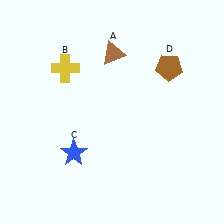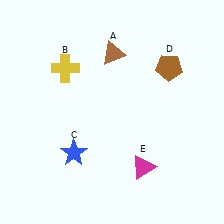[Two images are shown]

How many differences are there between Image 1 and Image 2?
There is 1 difference between the two images.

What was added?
A magenta triangle (E) was added in Image 2.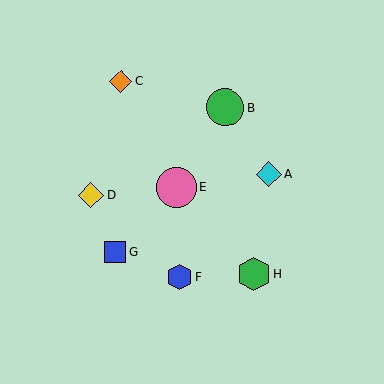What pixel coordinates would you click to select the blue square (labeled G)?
Click at (115, 252) to select the blue square G.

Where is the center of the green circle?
The center of the green circle is at (225, 107).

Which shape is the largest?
The pink circle (labeled E) is the largest.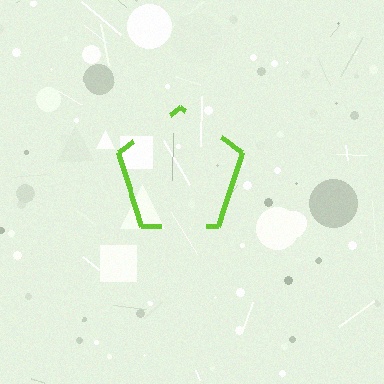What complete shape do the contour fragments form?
The contour fragments form a pentagon.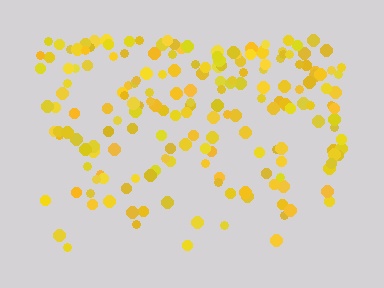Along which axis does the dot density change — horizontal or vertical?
Vertical.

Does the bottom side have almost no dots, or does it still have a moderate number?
Still a moderate number, just noticeably fewer than the top.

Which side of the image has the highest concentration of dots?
The top.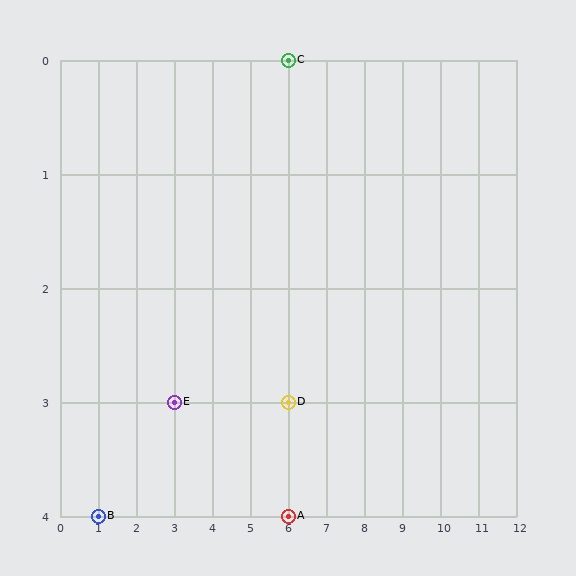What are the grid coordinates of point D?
Point D is at grid coordinates (6, 3).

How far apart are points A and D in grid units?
Points A and D are 1 row apart.